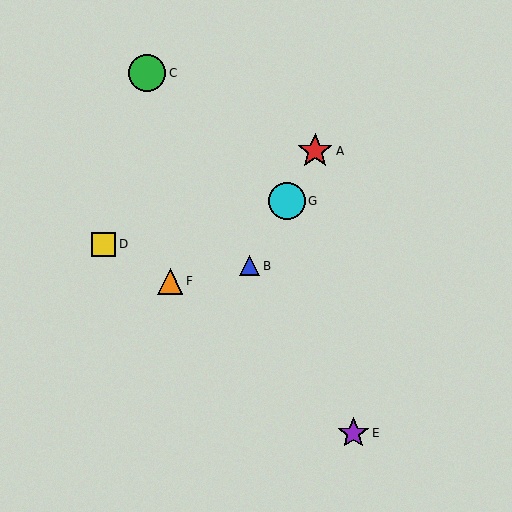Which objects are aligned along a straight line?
Objects A, B, G are aligned along a straight line.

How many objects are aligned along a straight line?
3 objects (A, B, G) are aligned along a straight line.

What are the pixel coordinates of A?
Object A is at (315, 151).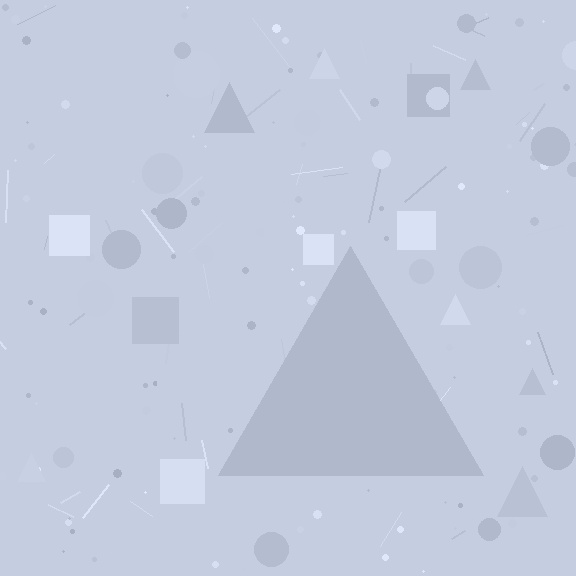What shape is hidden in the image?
A triangle is hidden in the image.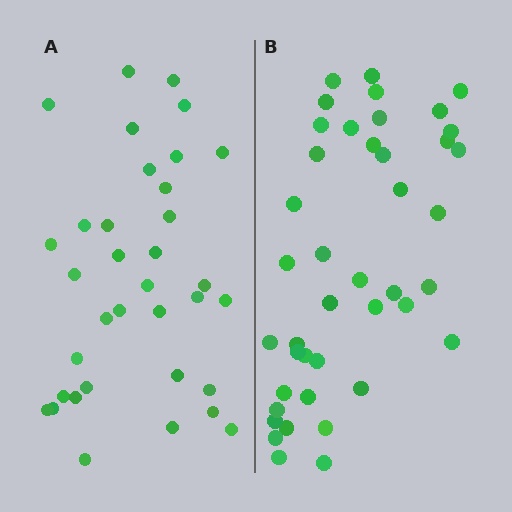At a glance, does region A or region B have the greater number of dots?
Region B (the right region) has more dots.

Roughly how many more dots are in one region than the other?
Region B has roughly 8 or so more dots than region A.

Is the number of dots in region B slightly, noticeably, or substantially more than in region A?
Region B has only slightly more — the two regions are fairly close. The ratio is roughly 1.2 to 1.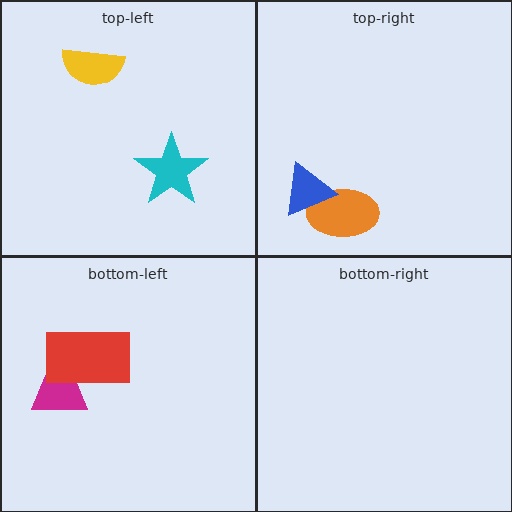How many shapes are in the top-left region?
2.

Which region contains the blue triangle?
The top-right region.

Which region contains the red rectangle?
The bottom-left region.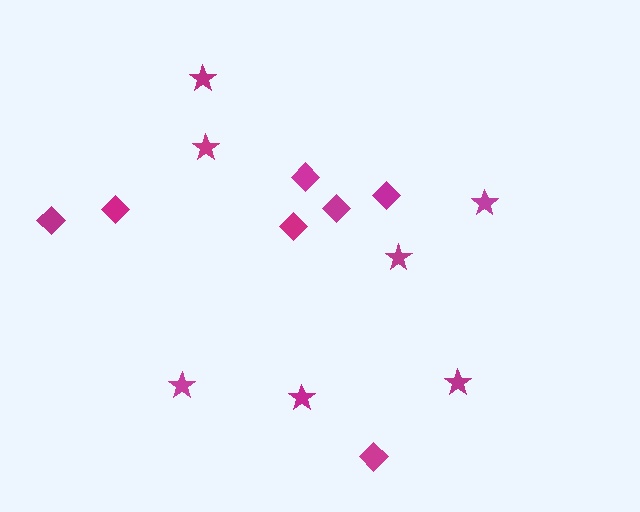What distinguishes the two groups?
There are 2 groups: one group of diamonds (7) and one group of stars (7).